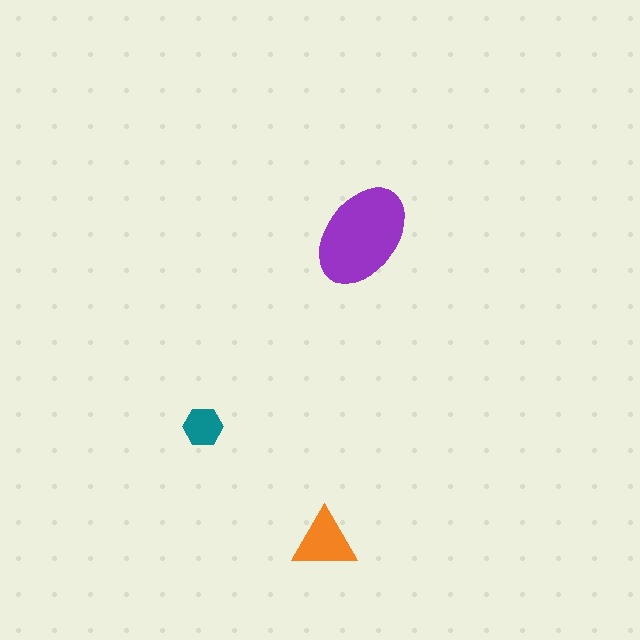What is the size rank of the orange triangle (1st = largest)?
2nd.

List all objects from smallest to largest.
The teal hexagon, the orange triangle, the purple ellipse.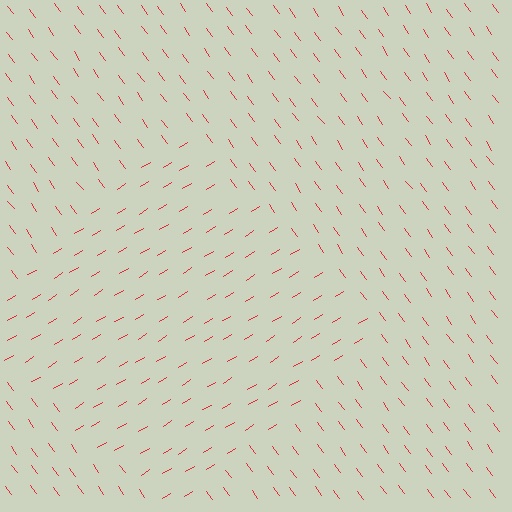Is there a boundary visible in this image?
Yes, there is a texture boundary formed by a change in line orientation.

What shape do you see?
I see a diamond.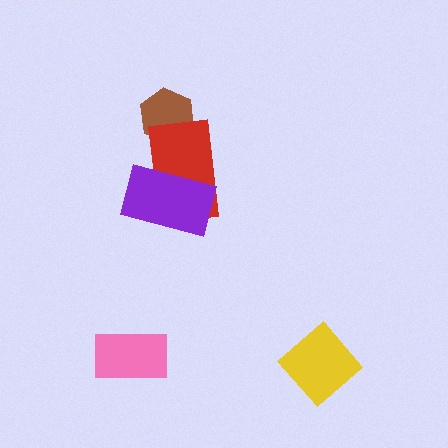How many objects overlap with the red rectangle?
2 objects overlap with the red rectangle.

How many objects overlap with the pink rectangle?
0 objects overlap with the pink rectangle.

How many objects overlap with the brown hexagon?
1 object overlaps with the brown hexagon.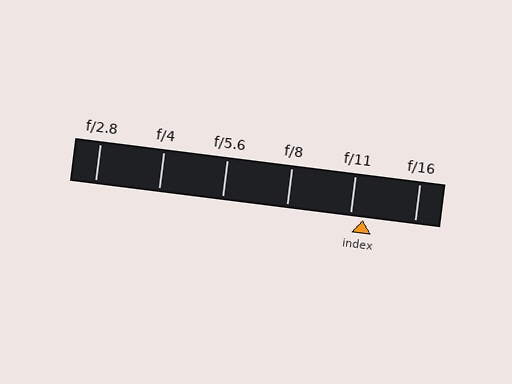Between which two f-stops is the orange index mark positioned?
The index mark is between f/11 and f/16.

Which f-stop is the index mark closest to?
The index mark is closest to f/11.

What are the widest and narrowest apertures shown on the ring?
The widest aperture shown is f/2.8 and the narrowest is f/16.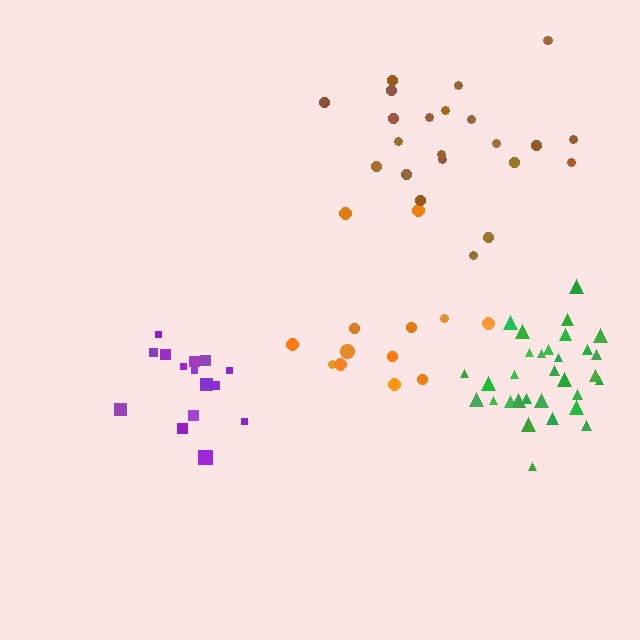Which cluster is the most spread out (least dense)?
Orange.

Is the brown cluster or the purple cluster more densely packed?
Purple.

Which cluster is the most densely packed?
Green.